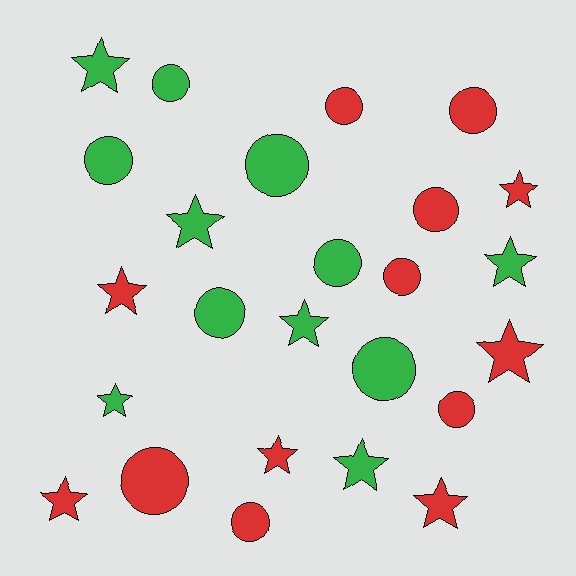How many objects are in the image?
There are 25 objects.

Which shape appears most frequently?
Circle, with 13 objects.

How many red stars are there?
There are 6 red stars.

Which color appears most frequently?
Red, with 13 objects.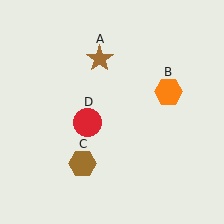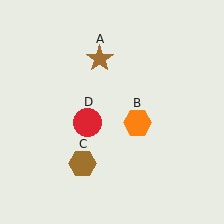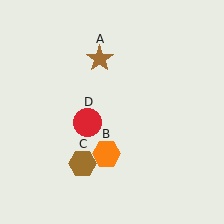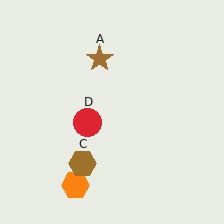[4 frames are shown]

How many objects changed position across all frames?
1 object changed position: orange hexagon (object B).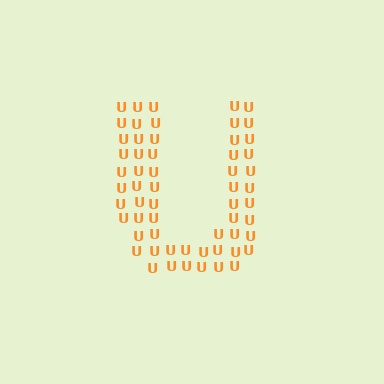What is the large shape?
The large shape is the letter U.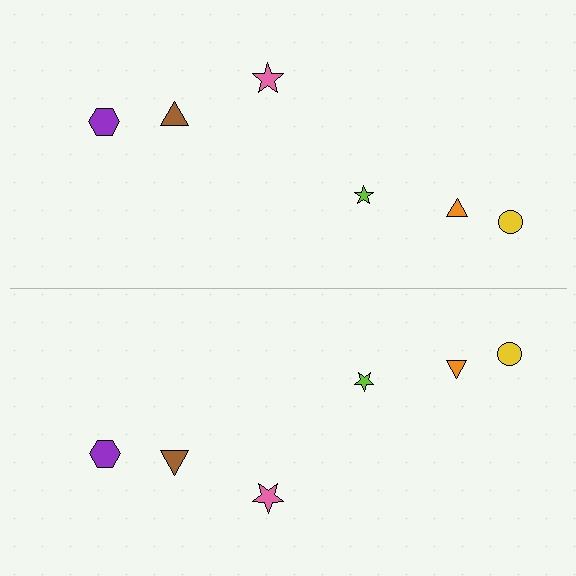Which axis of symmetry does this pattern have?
The pattern has a horizontal axis of symmetry running through the center of the image.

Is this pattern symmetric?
Yes, this pattern has bilateral (reflection) symmetry.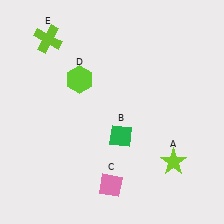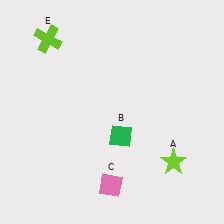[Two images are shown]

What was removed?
The lime hexagon (D) was removed in Image 2.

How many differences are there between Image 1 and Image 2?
There is 1 difference between the two images.